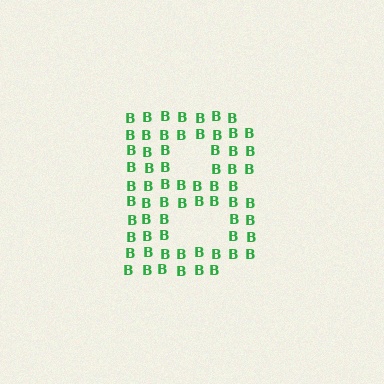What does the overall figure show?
The overall figure shows the letter B.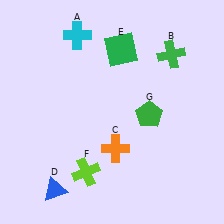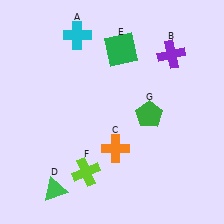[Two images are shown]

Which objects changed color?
B changed from green to purple. D changed from blue to green.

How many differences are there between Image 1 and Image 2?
There are 2 differences between the two images.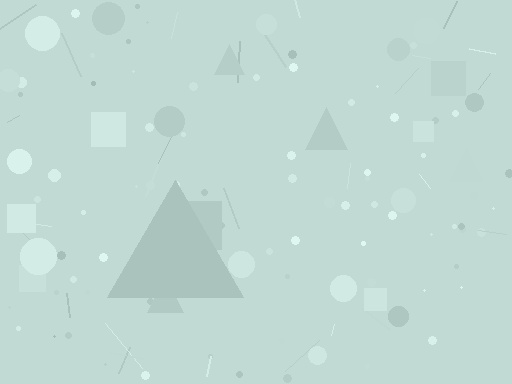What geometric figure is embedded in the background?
A triangle is embedded in the background.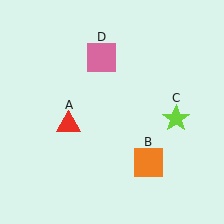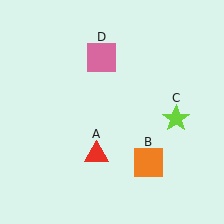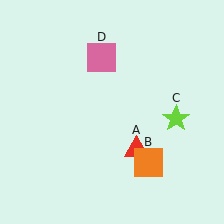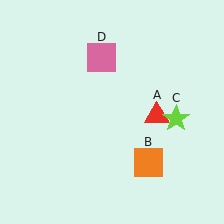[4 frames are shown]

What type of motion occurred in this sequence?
The red triangle (object A) rotated counterclockwise around the center of the scene.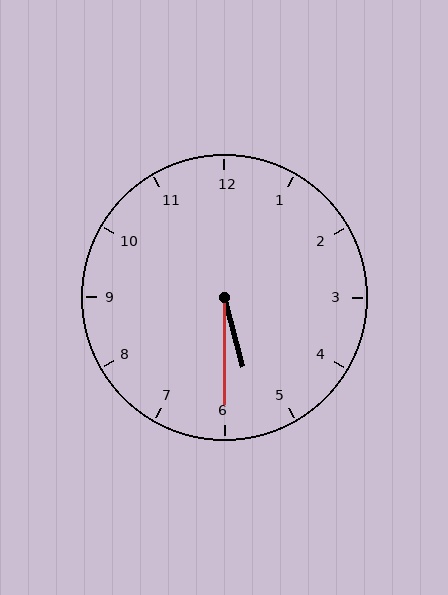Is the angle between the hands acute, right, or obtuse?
It is acute.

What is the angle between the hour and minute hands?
Approximately 15 degrees.